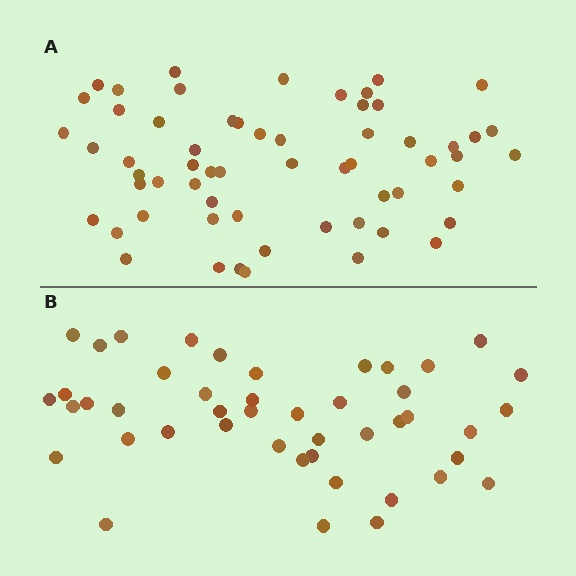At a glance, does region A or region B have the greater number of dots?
Region A (the top region) has more dots.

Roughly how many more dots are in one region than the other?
Region A has approximately 15 more dots than region B.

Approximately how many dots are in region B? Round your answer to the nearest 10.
About 40 dots. (The exact count is 45, which rounds to 40.)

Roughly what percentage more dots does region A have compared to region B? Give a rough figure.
About 35% more.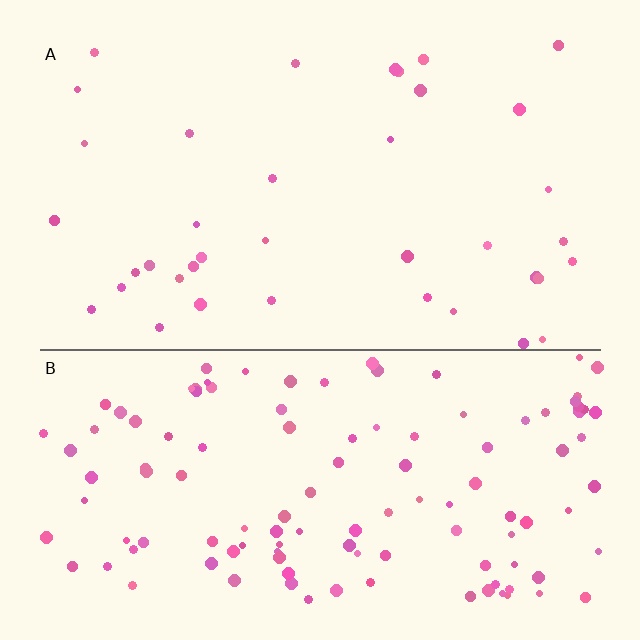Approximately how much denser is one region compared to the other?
Approximately 3.2× — region B over region A.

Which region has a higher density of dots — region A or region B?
B (the bottom).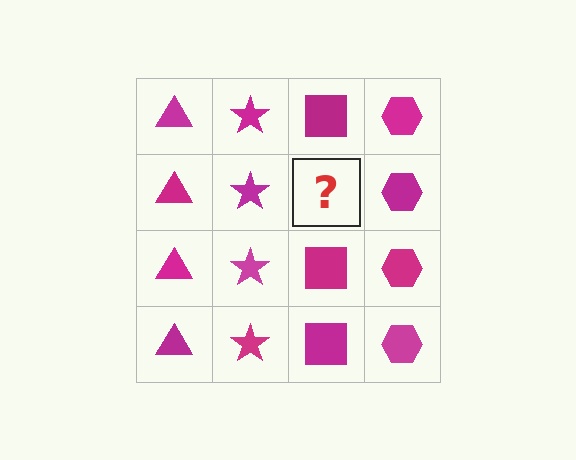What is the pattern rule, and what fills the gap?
The rule is that each column has a consistent shape. The gap should be filled with a magenta square.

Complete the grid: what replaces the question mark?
The question mark should be replaced with a magenta square.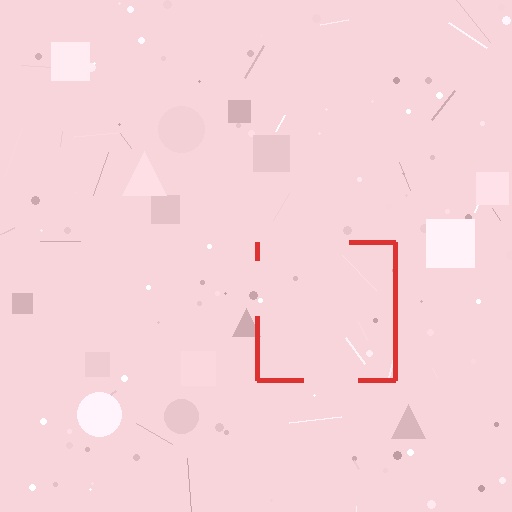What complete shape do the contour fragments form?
The contour fragments form a square.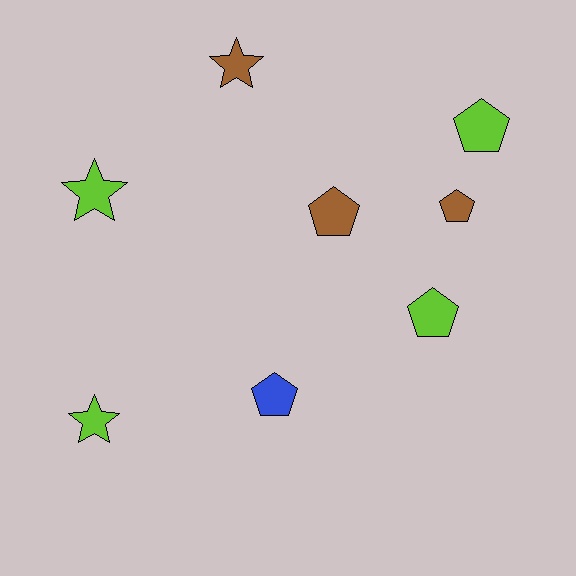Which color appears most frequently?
Lime, with 4 objects.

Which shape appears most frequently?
Pentagon, with 5 objects.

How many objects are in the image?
There are 8 objects.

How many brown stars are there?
There is 1 brown star.